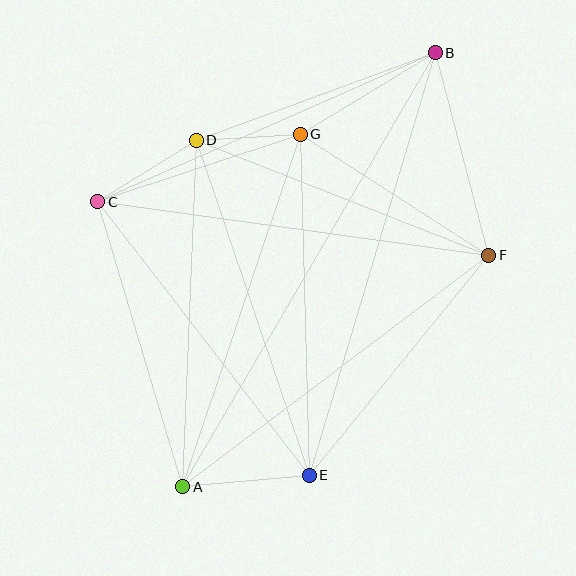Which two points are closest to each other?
Points D and G are closest to each other.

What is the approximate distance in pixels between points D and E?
The distance between D and E is approximately 354 pixels.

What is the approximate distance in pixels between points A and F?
The distance between A and F is approximately 384 pixels.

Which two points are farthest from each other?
Points A and B are farthest from each other.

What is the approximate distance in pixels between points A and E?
The distance between A and E is approximately 127 pixels.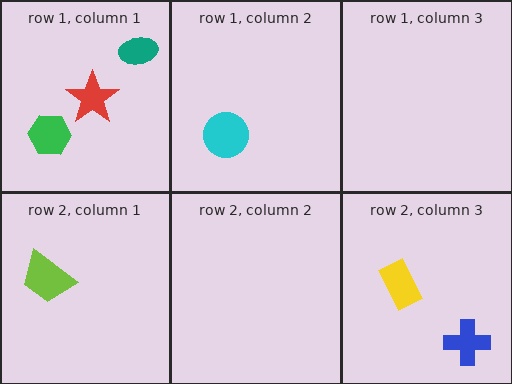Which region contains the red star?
The row 1, column 1 region.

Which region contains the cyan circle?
The row 1, column 2 region.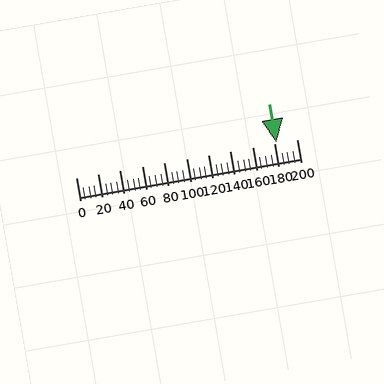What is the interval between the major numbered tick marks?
The major tick marks are spaced 20 units apart.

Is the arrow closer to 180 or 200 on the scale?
The arrow is closer to 180.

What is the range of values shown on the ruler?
The ruler shows values from 0 to 200.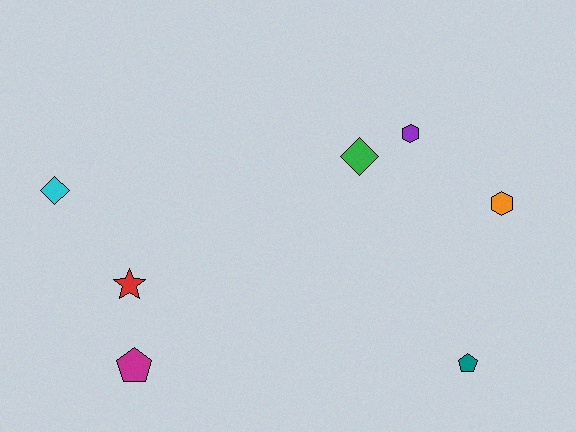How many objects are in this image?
There are 7 objects.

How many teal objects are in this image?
There is 1 teal object.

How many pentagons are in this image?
There are 2 pentagons.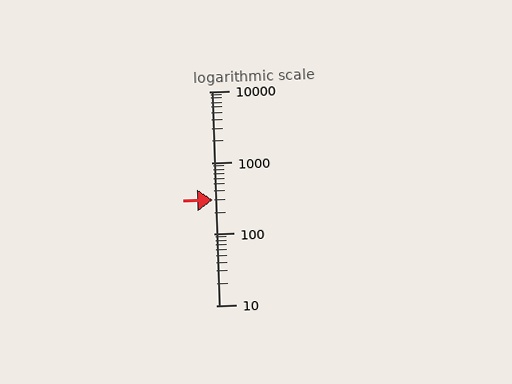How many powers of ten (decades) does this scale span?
The scale spans 3 decades, from 10 to 10000.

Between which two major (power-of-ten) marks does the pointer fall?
The pointer is between 100 and 1000.